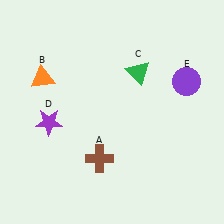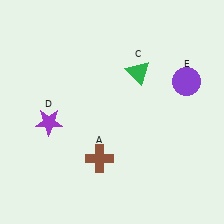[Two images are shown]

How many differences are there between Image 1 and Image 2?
There is 1 difference between the two images.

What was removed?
The orange triangle (B) was removed in Image 2.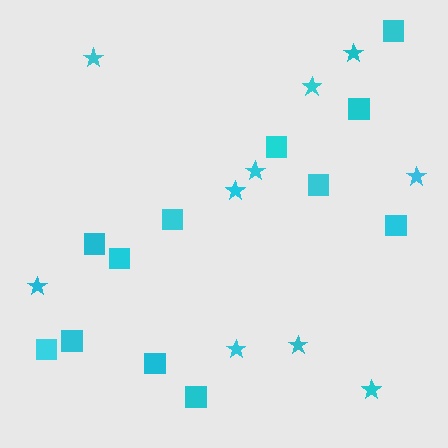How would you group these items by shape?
There are 2 groups: one group of stars (10) and one group of squares (12).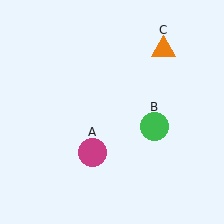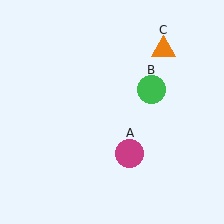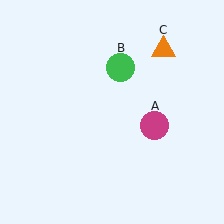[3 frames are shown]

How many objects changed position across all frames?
2 objects changed position: magenta circle (object A), green circle (object B).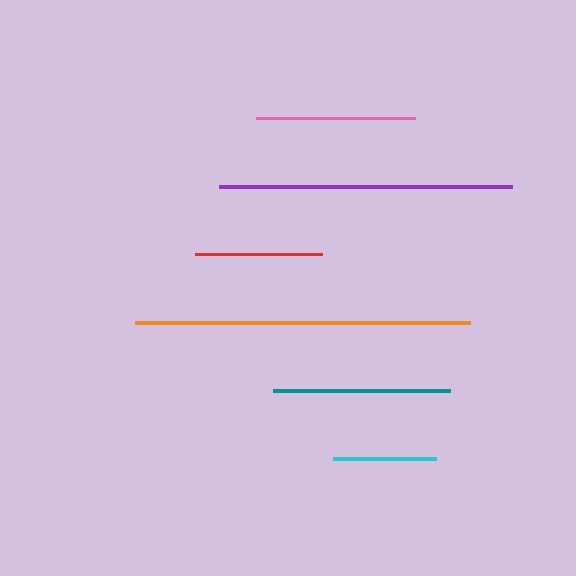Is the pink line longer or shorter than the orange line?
The orange line is longer than the pink line.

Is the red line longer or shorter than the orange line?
The orange line is longer than the red line.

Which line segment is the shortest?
The cyan line is the shortest at approximately 103 pixels.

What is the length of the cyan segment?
The cyan segment is approximately 103 pixels long.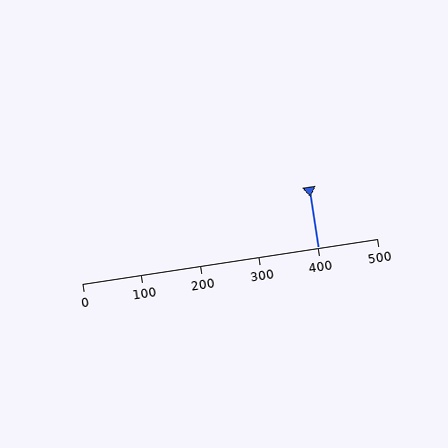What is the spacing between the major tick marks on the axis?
The major ticks are spaced 100 apart.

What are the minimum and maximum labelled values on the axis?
The axis runs from 0 to 500.